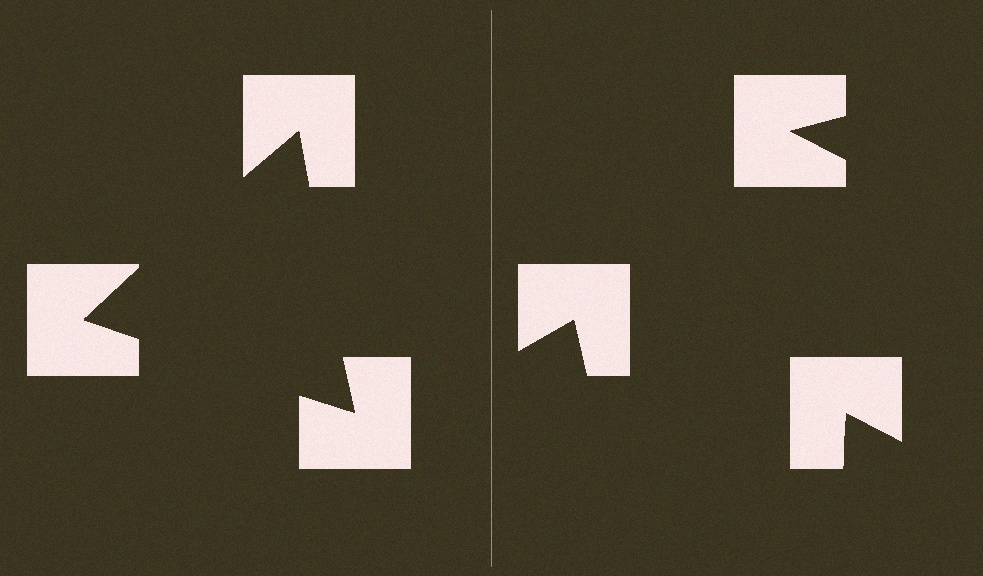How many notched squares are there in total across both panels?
6 — 3 on each side.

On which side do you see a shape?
An illusory triangle appears on the left side. On the right side the wedge cuts are rotated, so no coherent shape forms.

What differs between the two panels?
The notched squares are positioned identically on both sides; only the wedge orientations differ. On the left they align to a triangle; on the right they are misaligned.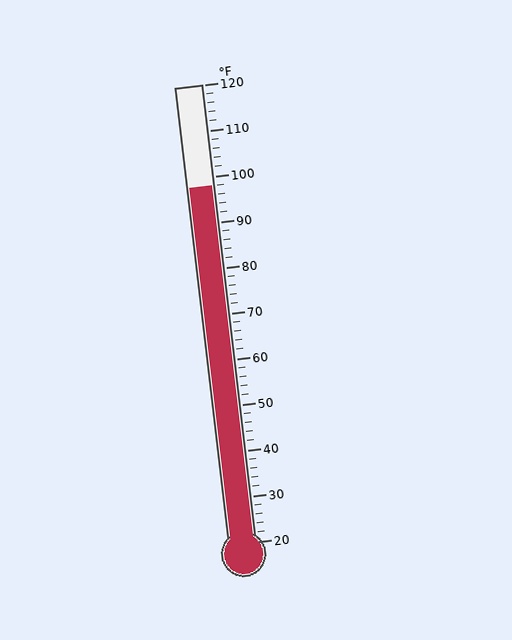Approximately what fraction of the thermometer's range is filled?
The thermometer is filled to approximately 80% of its range.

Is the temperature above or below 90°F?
The temperature is above 90°F.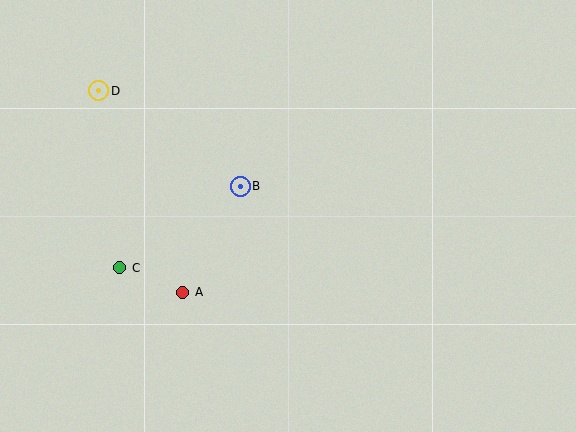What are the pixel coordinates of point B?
Point B is at (240, 186).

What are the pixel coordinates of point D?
Point D is at (99, 91).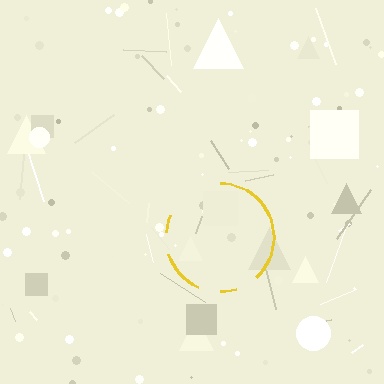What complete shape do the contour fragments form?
The contour fragments form a circle.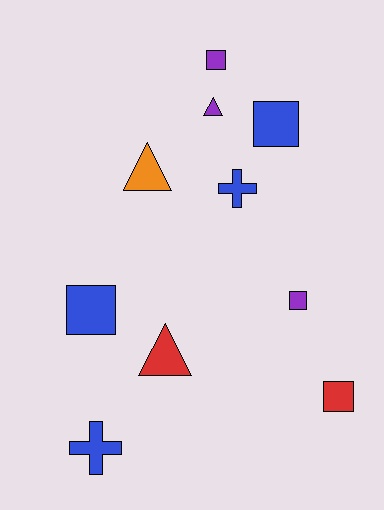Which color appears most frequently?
Blue, with 4 objects.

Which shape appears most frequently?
Square, with 5 objects.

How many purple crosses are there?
There are no purple crosses.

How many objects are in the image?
There are 10 objects.